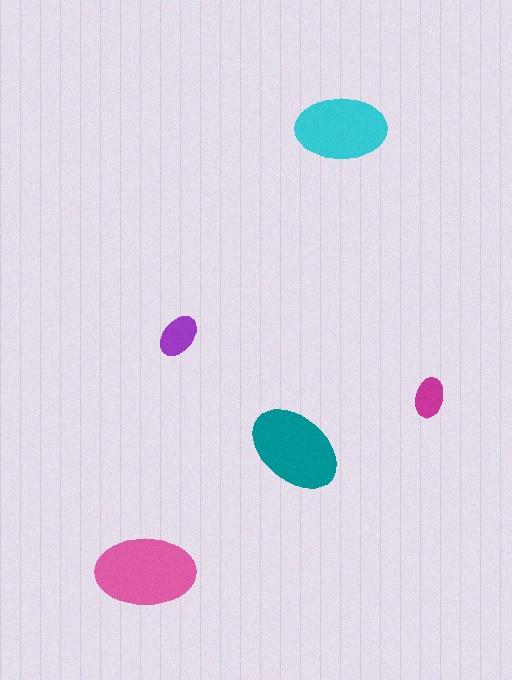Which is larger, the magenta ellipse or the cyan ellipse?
The cyan one.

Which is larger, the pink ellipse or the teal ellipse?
The pink one.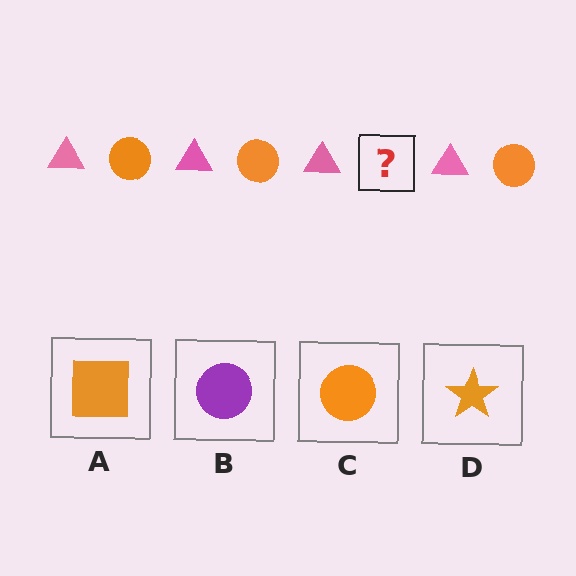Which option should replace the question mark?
Option C.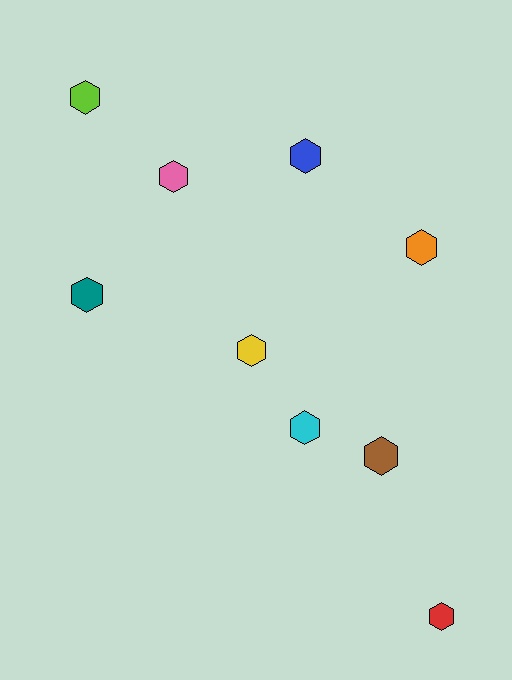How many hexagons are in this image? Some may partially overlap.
There are 9 hexagons.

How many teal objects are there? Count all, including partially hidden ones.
There is 1 teal object.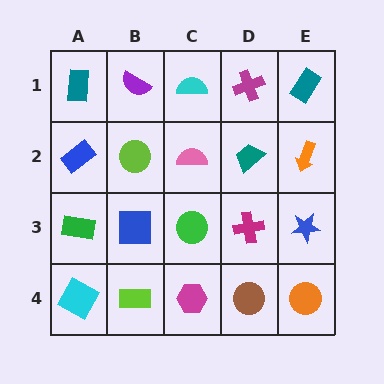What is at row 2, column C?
A pink semicircle.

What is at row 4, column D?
A brown circle.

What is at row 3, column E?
A blue star.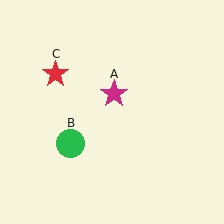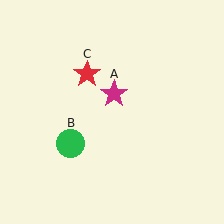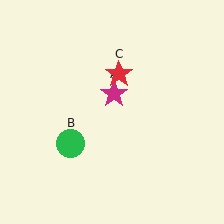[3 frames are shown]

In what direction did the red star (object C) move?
The red star (object C) moved right.